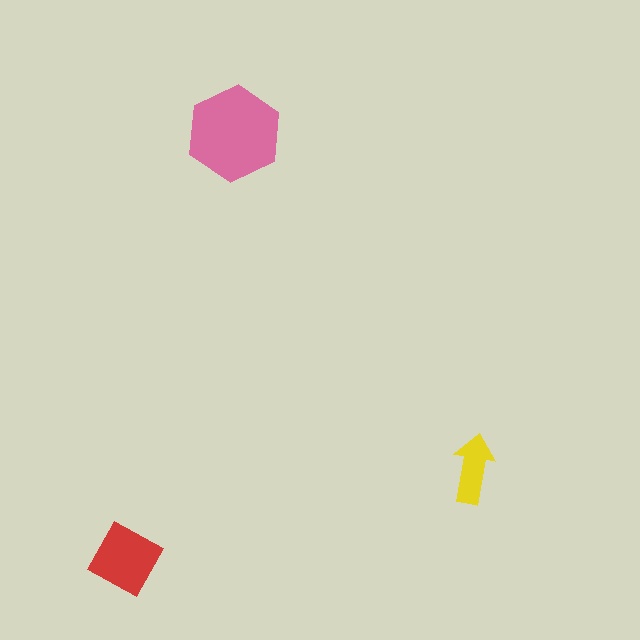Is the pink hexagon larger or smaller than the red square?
Larger.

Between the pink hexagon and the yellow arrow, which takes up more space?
The pink hexagon.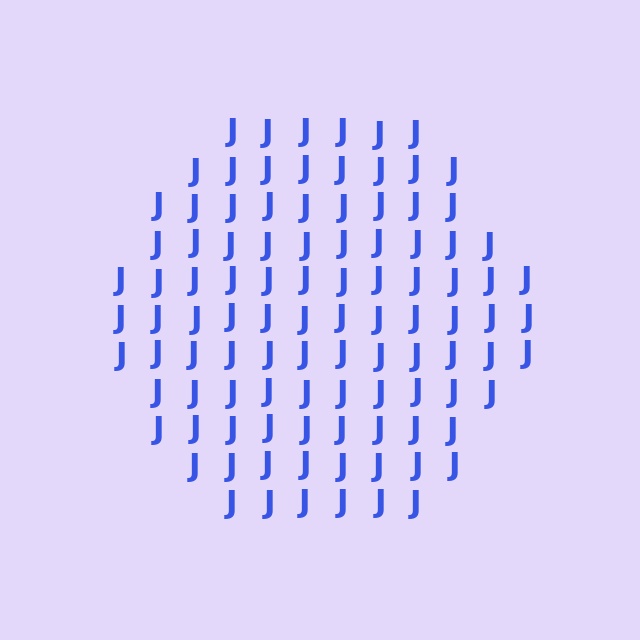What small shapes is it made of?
It is made of small letter J's.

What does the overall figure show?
The overall figure shows a hexagon.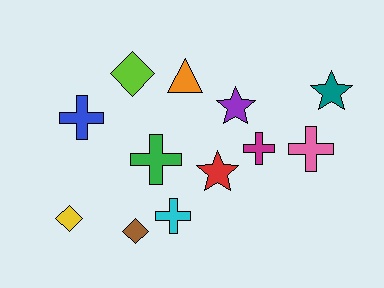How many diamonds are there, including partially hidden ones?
There are 3 diamonds.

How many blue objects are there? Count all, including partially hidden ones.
There is 1 blue object.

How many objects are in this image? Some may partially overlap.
There are 12 objects.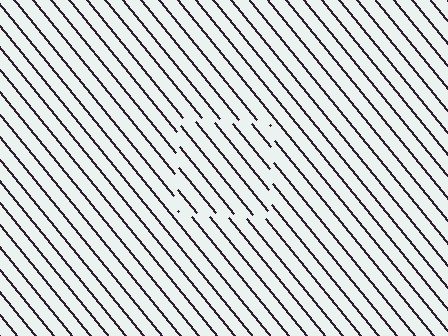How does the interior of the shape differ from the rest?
The interior of the shape contains the same grating, shifted by half a period — the contour is defined by the phase discontinuity where line-ends from the inner and outer gratings abut.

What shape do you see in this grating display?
An illusory square. The interior of the shape contains the same grating, shifted by half a period — the contour is defined by the phase discontinuity where line-ends from the inner and outer gratings abut.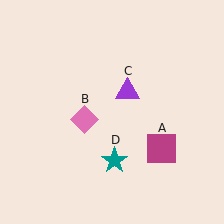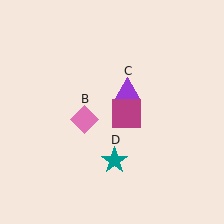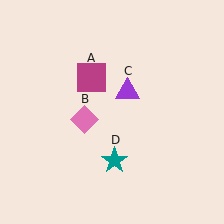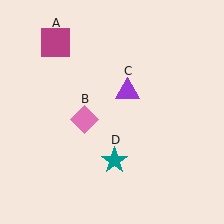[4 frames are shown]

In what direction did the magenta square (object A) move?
The magenta square (object A) moved up and to the left.